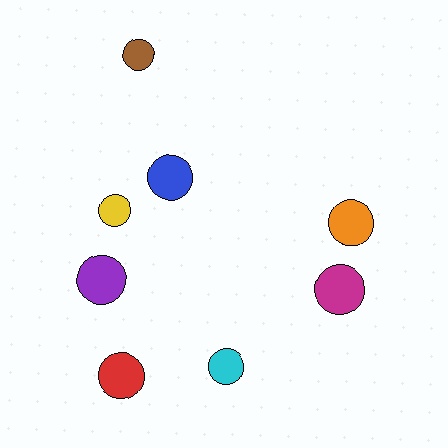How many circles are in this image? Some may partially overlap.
There are 8 circles.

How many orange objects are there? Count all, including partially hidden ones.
There is 1 orange object.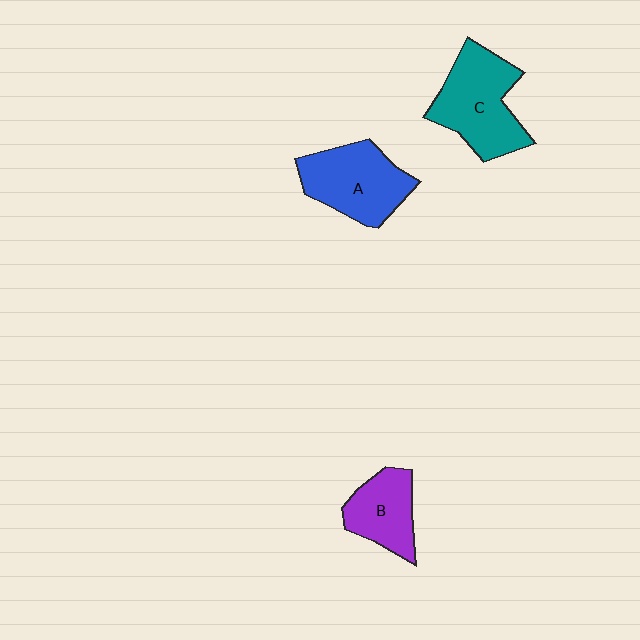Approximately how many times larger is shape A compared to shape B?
Approximately 1.4 times.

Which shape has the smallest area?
Shape B (purple).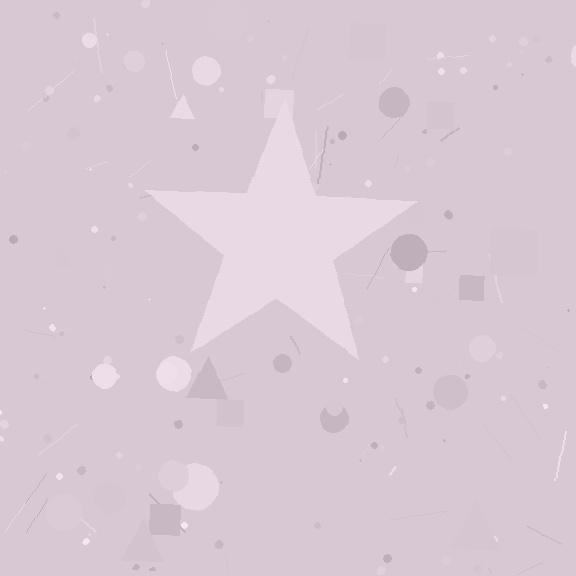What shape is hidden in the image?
A star is hidden in the image.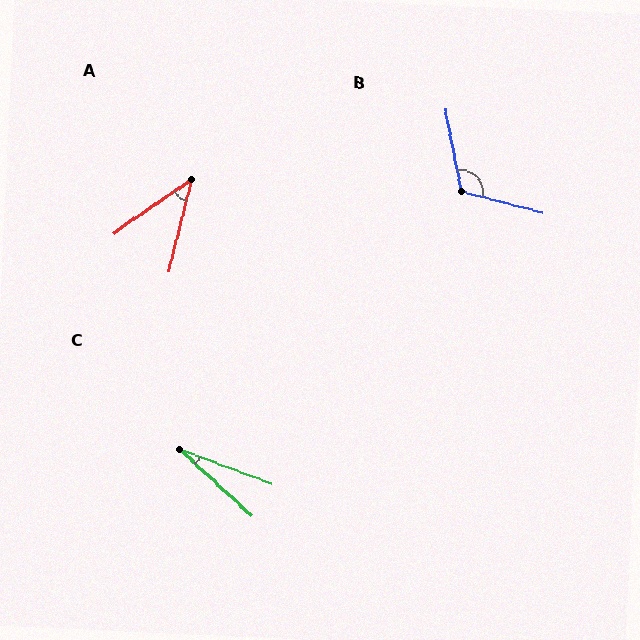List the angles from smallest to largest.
C (22°), A (42°), B (116°).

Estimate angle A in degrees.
Approximately 42 degrees.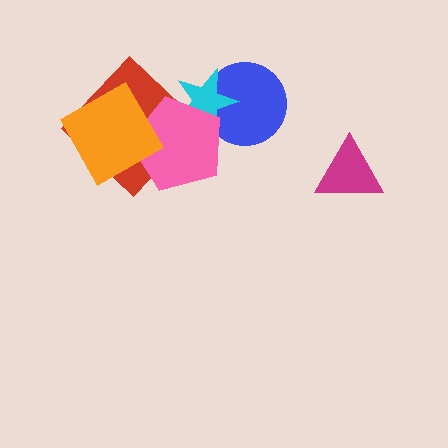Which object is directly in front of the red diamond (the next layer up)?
The pink pentagon is directly in front of the red diamond.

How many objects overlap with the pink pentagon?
4 objects overlap with the pink pentagon.